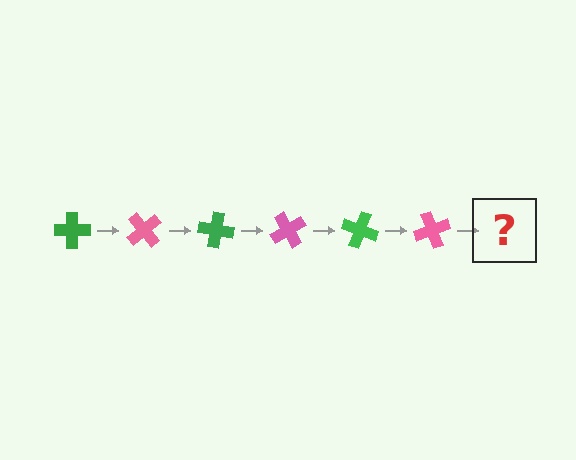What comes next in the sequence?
The next element should be a green cross, rotated 300 degrees from the start.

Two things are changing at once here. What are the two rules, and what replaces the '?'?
The two rules are that it rotates 50 degrees each step and the color cycles through green and pink. The '?' should be a green cross, rotated 300 degrees from the start.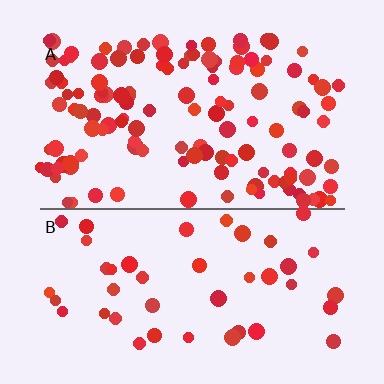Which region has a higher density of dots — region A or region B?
A (the top).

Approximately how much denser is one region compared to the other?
Approximately 2.9× — region A over region B.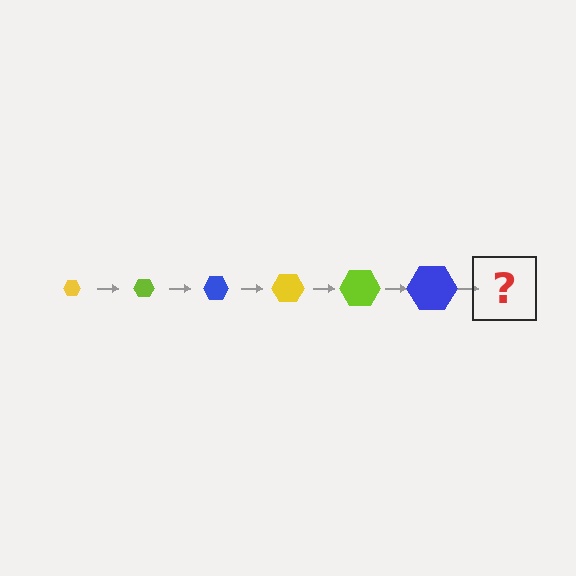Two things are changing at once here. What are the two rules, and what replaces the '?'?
The two rules are that the hexagon grows larger each step and the color cycles through yellow, lime, and blue. The '?' should be a yellow hexagon, larger than the previous one.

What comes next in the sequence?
The next element should be a yellow hexagon, larger than the previous one.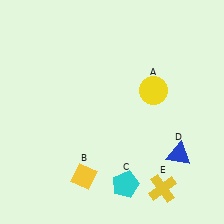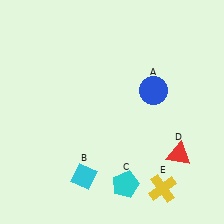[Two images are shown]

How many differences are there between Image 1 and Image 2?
There are 3 differences between the two images.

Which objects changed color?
A changed from yellow to blue. B changed from yellow to cyan. D changed from blue to red.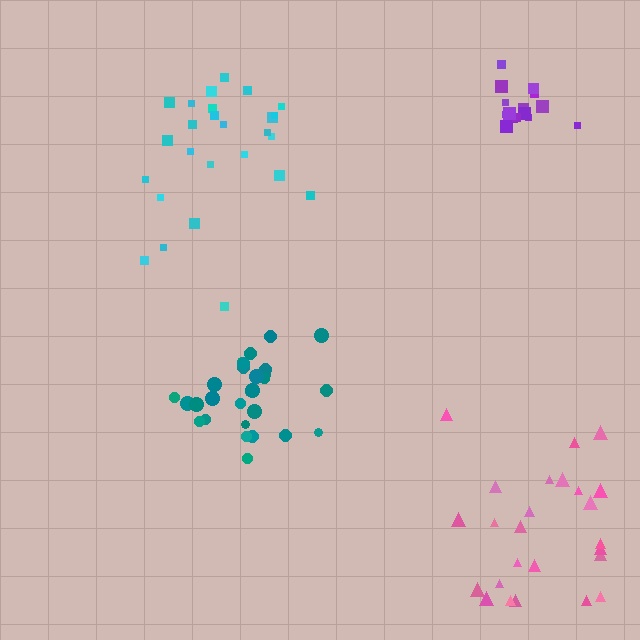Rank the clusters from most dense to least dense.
purple, teal, pink, cyan.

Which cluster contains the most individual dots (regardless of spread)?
Teal (28).